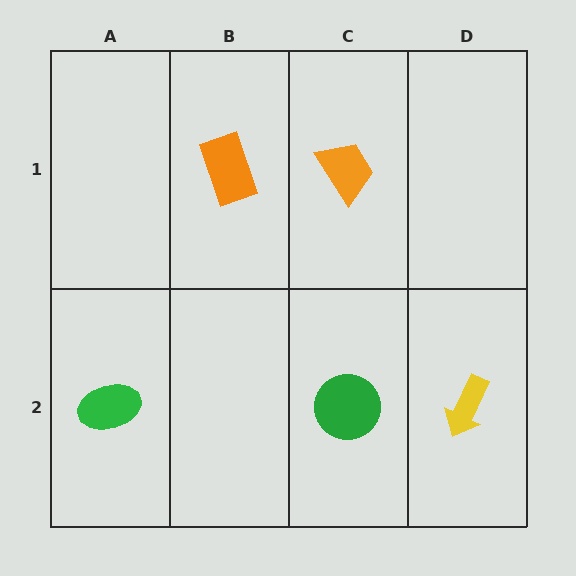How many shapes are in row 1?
2 shapes.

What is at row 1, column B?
An orange rectangle.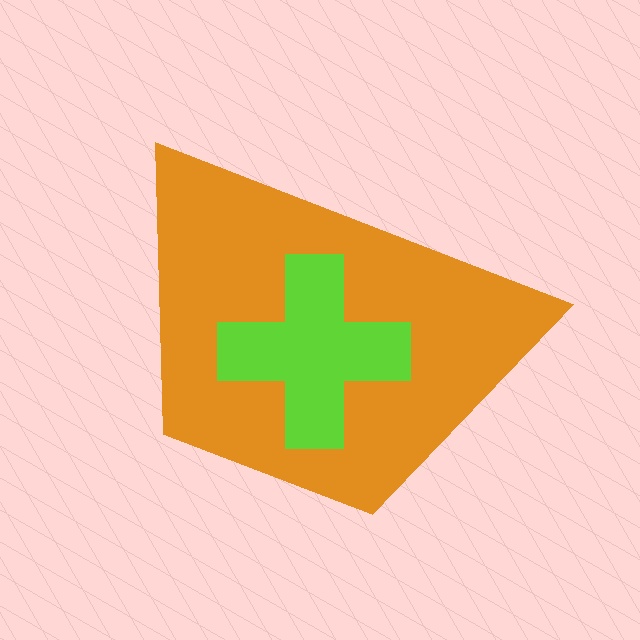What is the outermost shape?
The orange trapezoid.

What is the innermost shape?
The lime cross.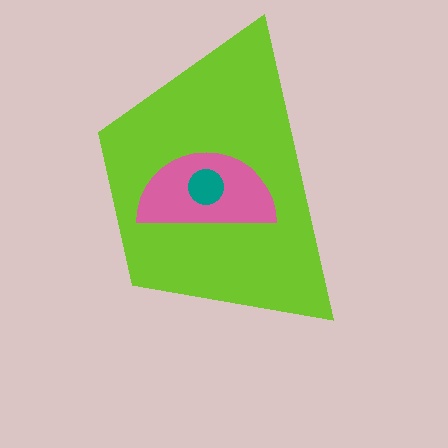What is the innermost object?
The teal circle.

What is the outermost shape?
The lime trapezoid.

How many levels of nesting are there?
3.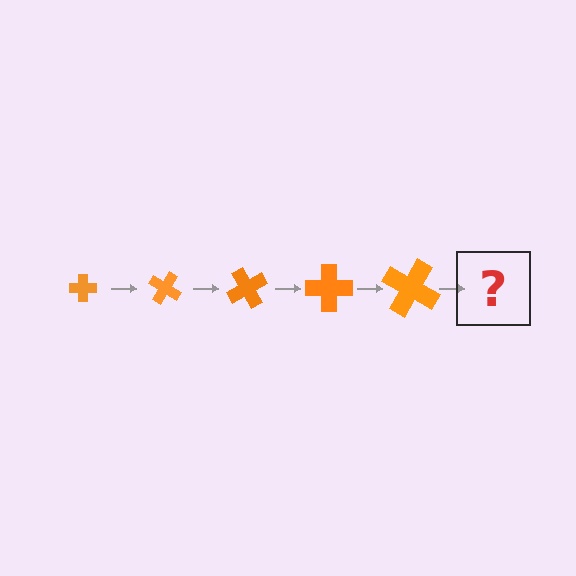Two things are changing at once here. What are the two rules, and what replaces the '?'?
The two rules are that the cross grows larger each step and it rotates 30 degrees each step. The '?' should be a cross, larger than the previous one and rotated 150 degrees from the start.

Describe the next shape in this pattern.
It should be a cross, larger than the previous one and rotated 150 degrees from the start.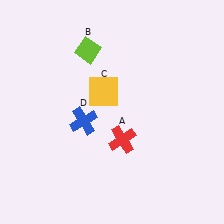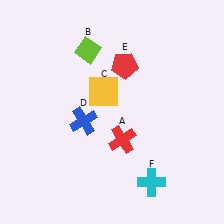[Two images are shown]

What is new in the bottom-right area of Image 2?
A cyan cross (F) was added in the bottom-right area of Image 2.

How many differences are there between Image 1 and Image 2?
There are 2 differences between the two images.